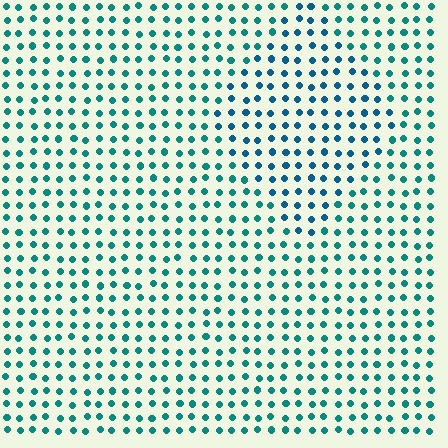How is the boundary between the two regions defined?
The boundary is defined purely by a slight shift in hue (about 25 degrees). Spacing, size, and orientation are identical on both sides.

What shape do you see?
I see a diamond.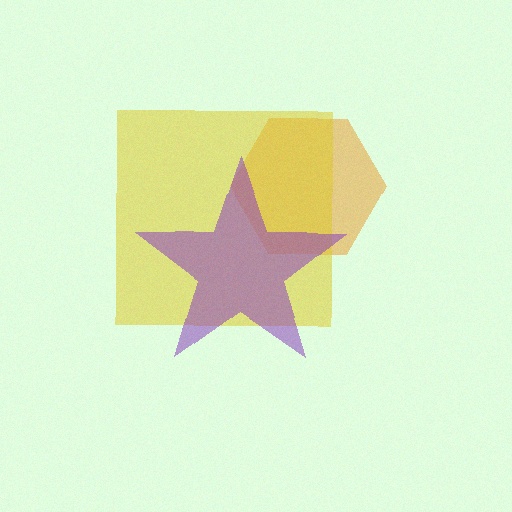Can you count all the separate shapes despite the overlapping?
Yes, there are 3 separate shapes.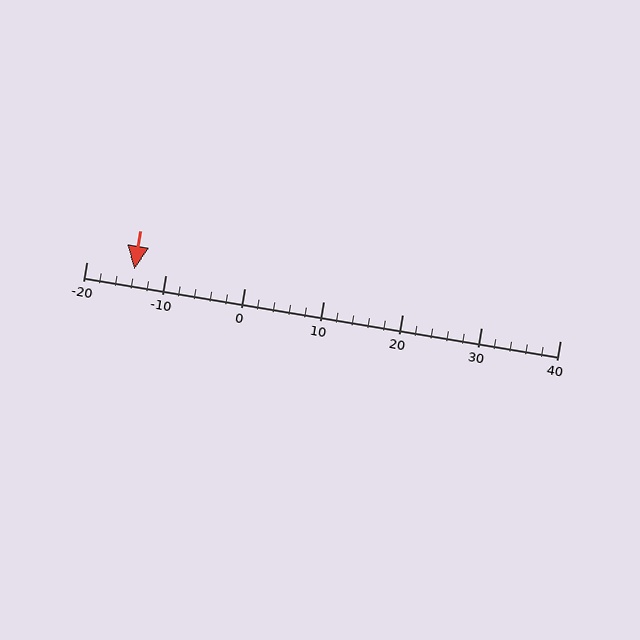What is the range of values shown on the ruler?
The ruler shows values from -20 to 40.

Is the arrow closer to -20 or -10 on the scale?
The arrow is closer to -10.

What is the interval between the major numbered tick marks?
The major tick marks are spaced 10 units apart.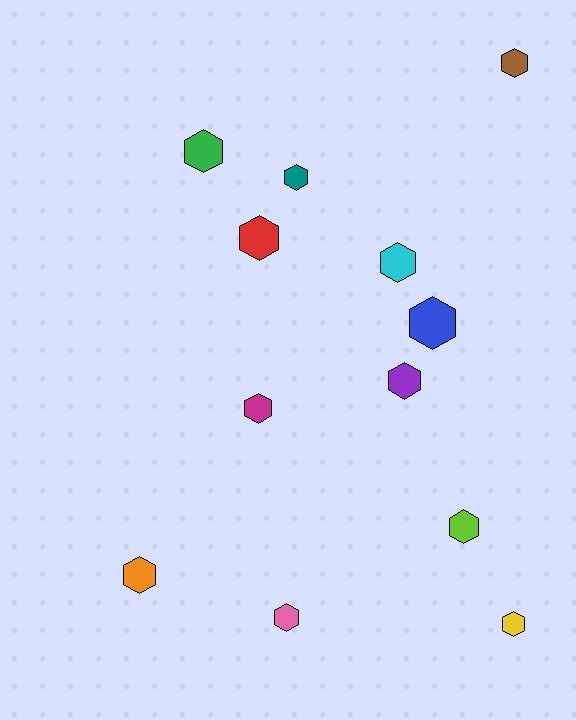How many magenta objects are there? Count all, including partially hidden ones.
There is 1 magenta object.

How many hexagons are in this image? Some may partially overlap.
There are 12 hexagons.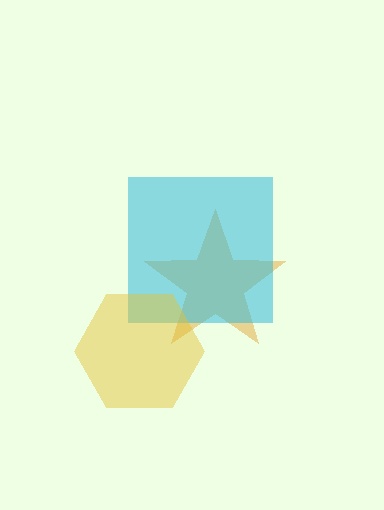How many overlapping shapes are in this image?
There are 3 overlapping shapes in the image.